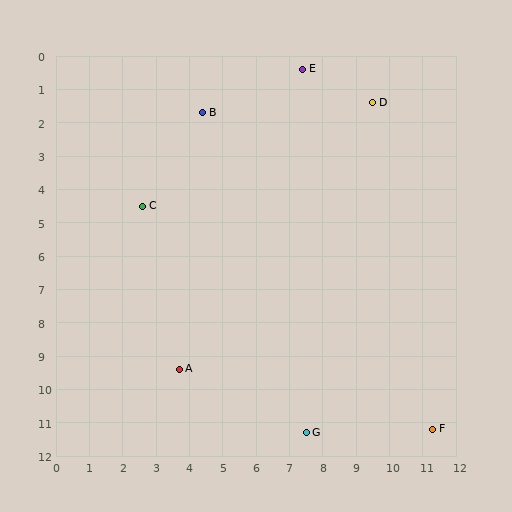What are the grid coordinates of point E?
Point E is at approximately (7.4, 0.4).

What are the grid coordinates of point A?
Point A is at approximately (3.7, 9.4).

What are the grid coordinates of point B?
Point B is at approximately (4.4, 1.7).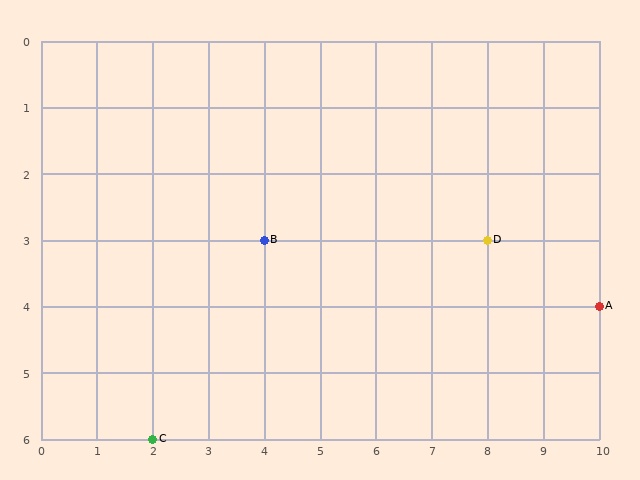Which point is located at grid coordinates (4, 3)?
Point B is at (4, 3).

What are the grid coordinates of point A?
Point A is at grid coordinates (10, 4).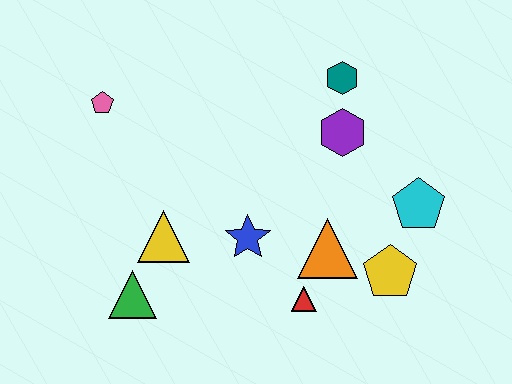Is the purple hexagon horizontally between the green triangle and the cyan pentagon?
Yes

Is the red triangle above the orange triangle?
No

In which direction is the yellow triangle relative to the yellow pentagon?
The yellow triangle is to the left of the yellow pentagon.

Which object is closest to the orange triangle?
The red triangle is closest to the orange triangle.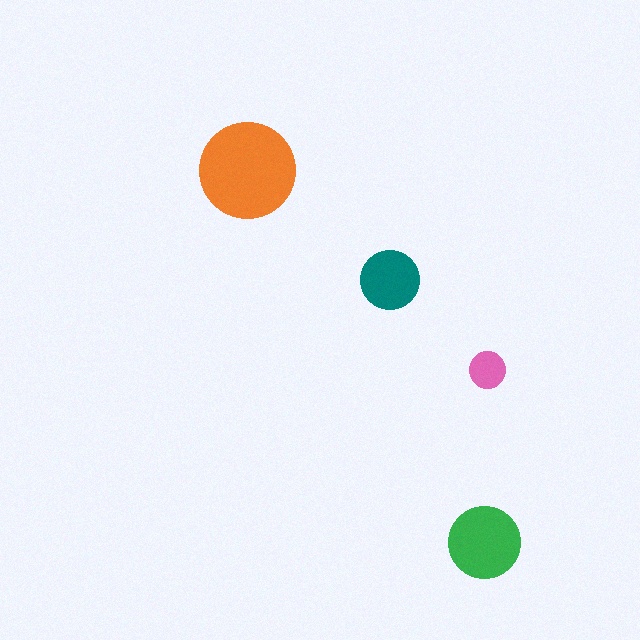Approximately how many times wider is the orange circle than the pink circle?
About 2.5 times wider.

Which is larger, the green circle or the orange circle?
The orange one.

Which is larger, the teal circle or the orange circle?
The orange one.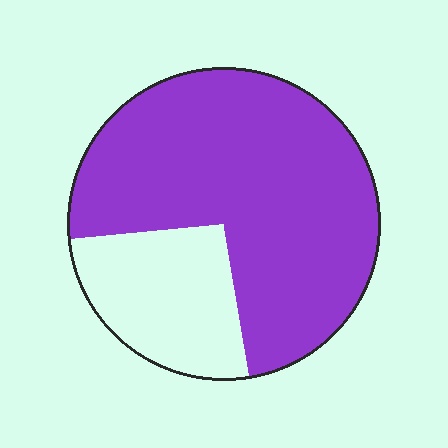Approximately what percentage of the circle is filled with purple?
Approximately 75%.